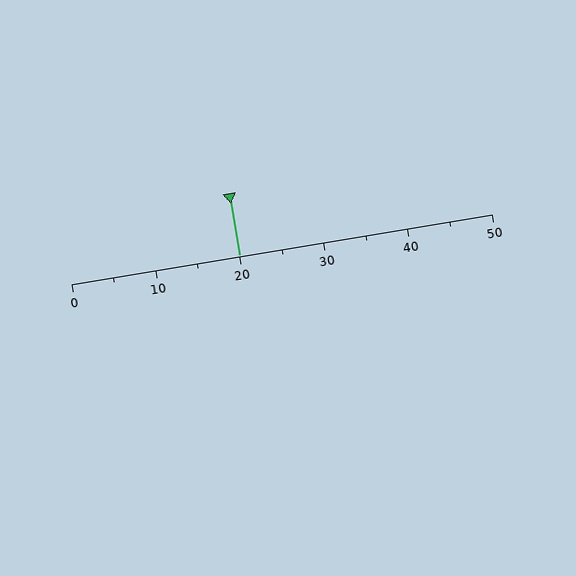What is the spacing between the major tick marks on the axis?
The major ticks are spaced 10 apart.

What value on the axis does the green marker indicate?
The marker indicates approximately 20.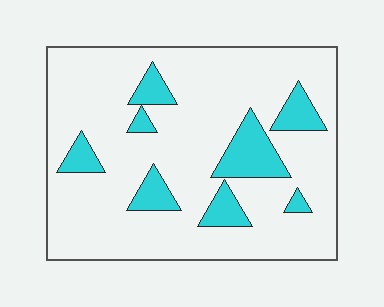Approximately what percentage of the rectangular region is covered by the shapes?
Approximately 15%.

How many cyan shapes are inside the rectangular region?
8.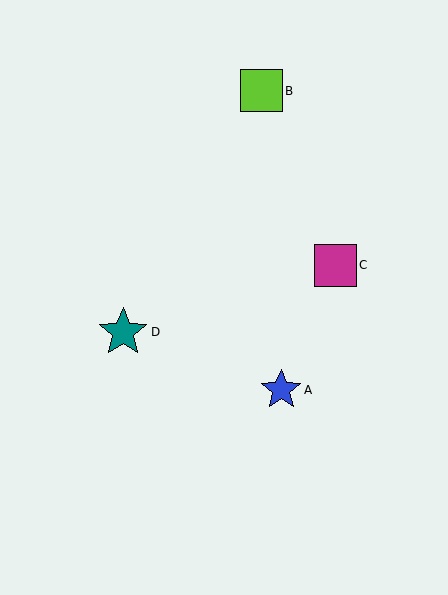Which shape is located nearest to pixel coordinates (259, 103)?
The lime square (labeled B) at (261, 91) is nearest to that location.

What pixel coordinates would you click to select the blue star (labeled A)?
Click at (281, 390) to select the blue star A.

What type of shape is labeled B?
Shape B is a lime square.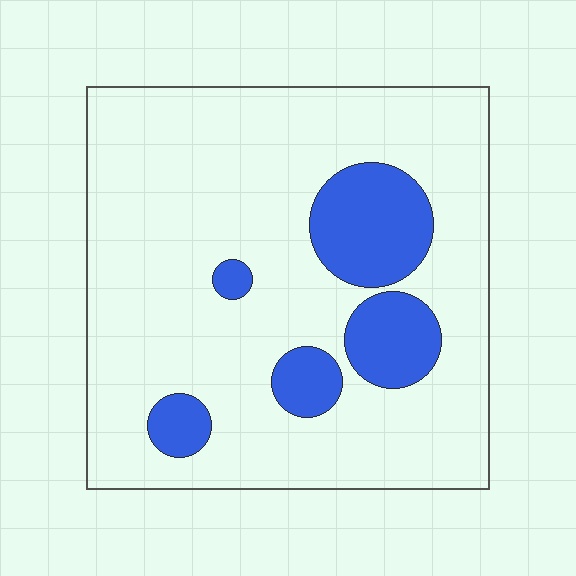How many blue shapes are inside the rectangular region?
5.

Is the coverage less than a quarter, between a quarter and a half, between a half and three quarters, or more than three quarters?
Less than a quarter.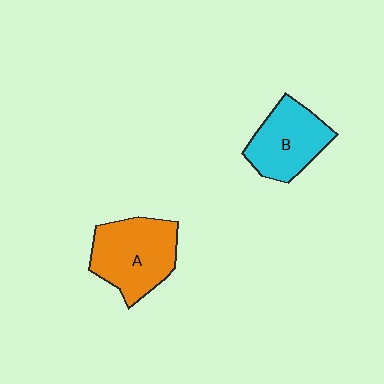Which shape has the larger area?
Shape A (orange).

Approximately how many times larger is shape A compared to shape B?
Approximately 1.2 times.